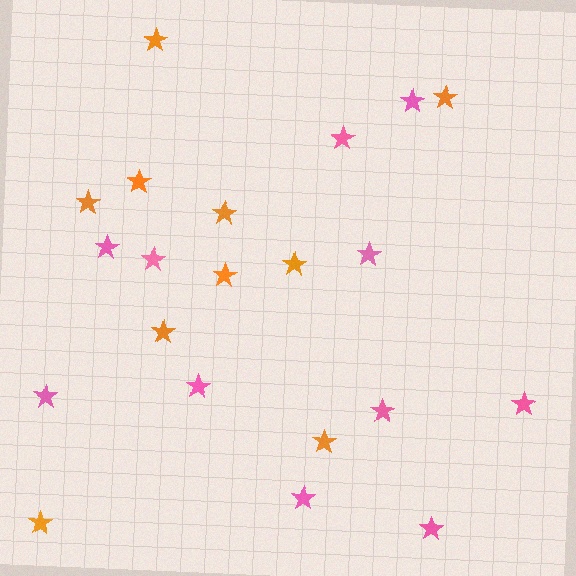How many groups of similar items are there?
There are 2 groups: one group of orange stars (10) and one group of pink stars (11).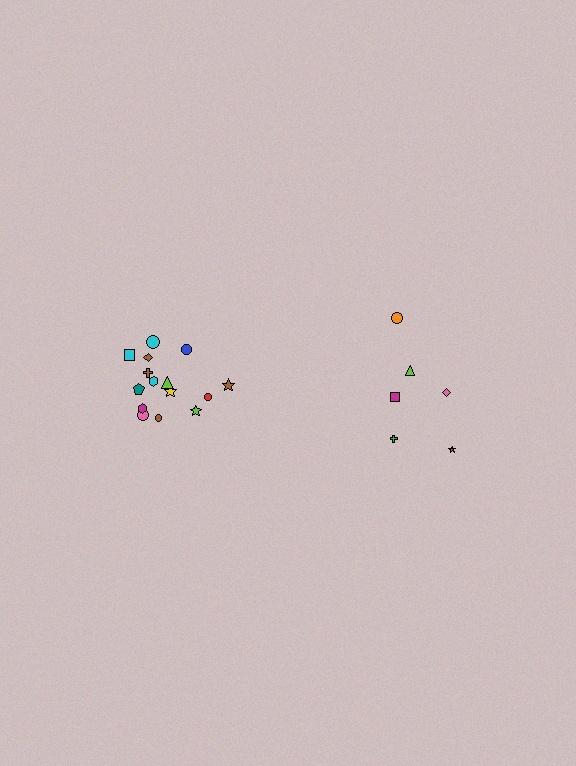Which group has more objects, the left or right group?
The left group.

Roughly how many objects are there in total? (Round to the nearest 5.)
Roughly 20 objects in total.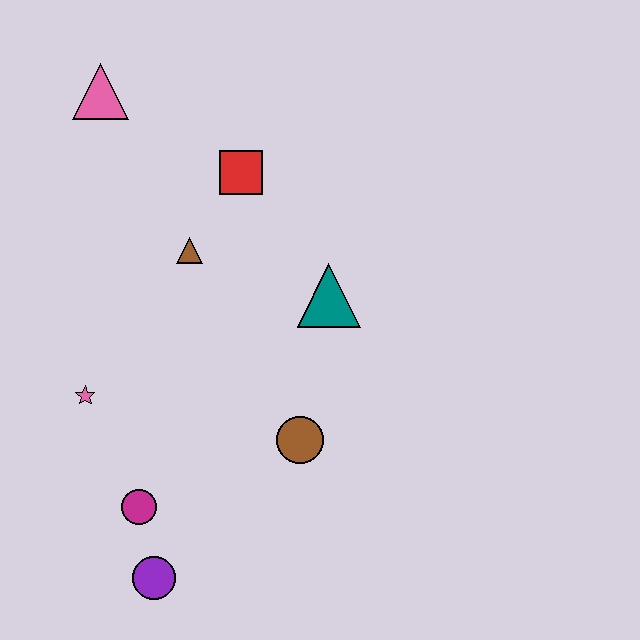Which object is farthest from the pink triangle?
The purple circle is farthest from the pink triangle.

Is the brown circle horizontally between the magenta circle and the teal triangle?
Yes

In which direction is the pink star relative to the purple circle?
The pink star is above the purple circle.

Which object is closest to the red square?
The brown triangle is closest to the red square.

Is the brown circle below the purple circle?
No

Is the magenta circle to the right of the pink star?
Yes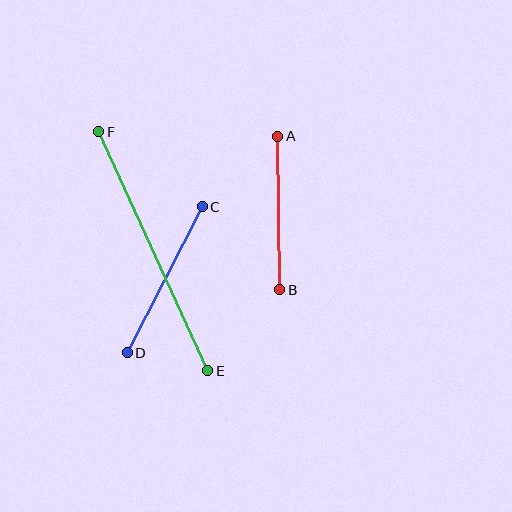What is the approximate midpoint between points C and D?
The midpoint is at approximately (165, 280) pixels.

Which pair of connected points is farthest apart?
Points E and F are farthest apart.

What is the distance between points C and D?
The distance is approximately 164 pixels.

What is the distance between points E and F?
The distance is approximately 263 pixels.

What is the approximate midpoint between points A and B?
The midpoint is at approximately (279, 213) pixels.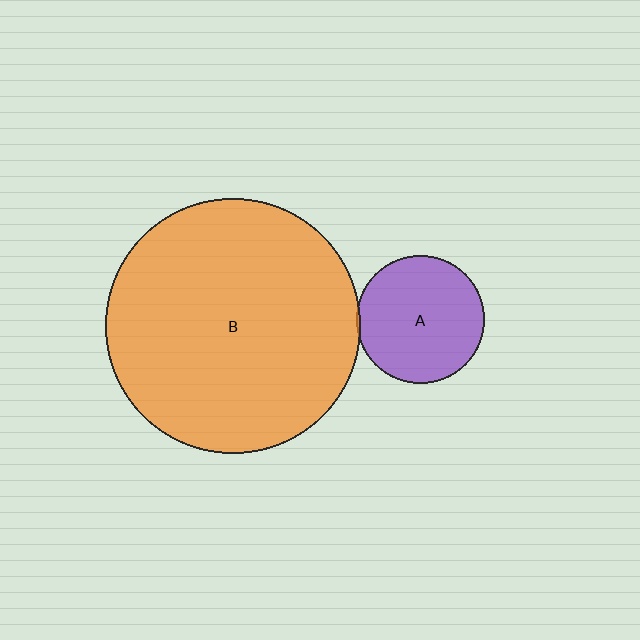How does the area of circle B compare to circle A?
Approximately 4.0 times.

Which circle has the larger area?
Circle B (orange).